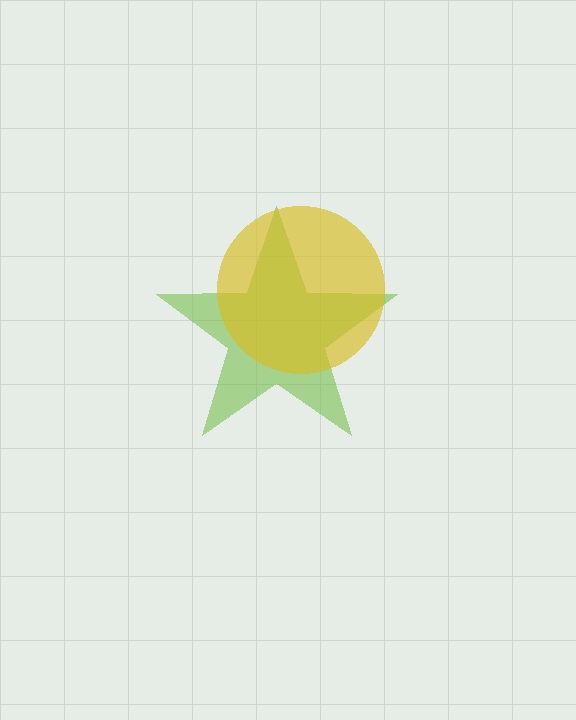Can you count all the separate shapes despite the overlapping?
Yes, there are 2 separate shapes.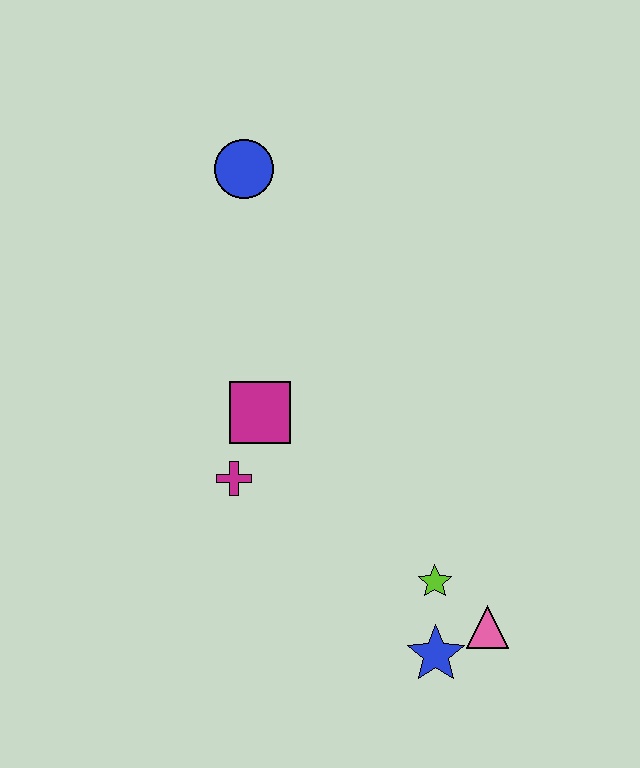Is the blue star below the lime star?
Yes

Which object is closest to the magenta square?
The magenta cross is closest to the magenta square.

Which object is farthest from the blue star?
The blue circle is farthest from the blue star.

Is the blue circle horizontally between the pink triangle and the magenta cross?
Yes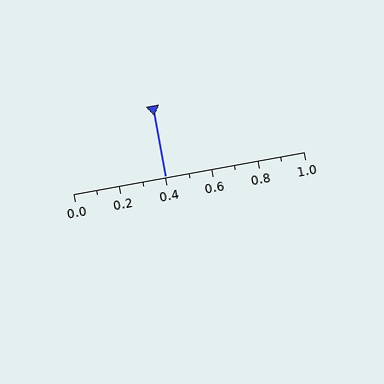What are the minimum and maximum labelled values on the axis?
The axis runs from 0.0 to 1.0.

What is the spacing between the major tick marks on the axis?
The major ticks are spaced 0.2 apart.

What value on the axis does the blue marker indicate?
The marker indicates approximately 0.4.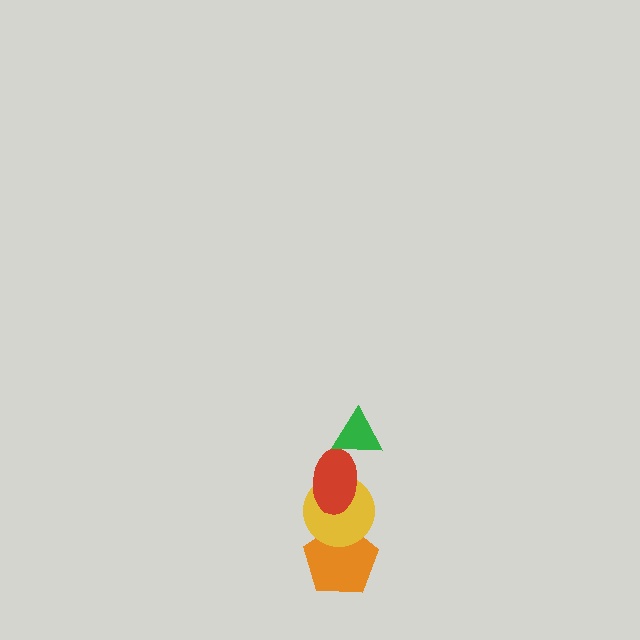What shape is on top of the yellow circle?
The red ellipse is on top of the yellow circle.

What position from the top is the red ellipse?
The red ellipse is 2nd from the top.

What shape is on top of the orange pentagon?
The yellow circle is on top of the orange pentagon.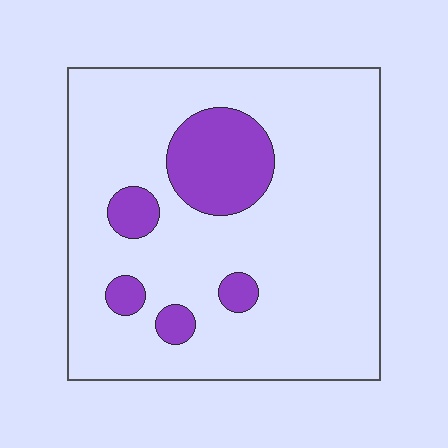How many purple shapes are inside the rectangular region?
5.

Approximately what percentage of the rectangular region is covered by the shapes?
Approximately 15%.